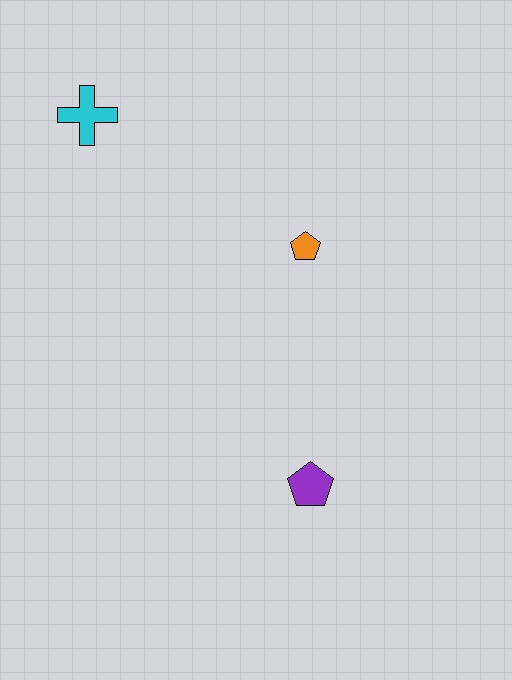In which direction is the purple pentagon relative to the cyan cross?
The purple pentagon is below the cyan cross.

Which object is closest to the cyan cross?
The orange pentagon is closest to the cyan cross.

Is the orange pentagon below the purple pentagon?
No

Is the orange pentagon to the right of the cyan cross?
Yes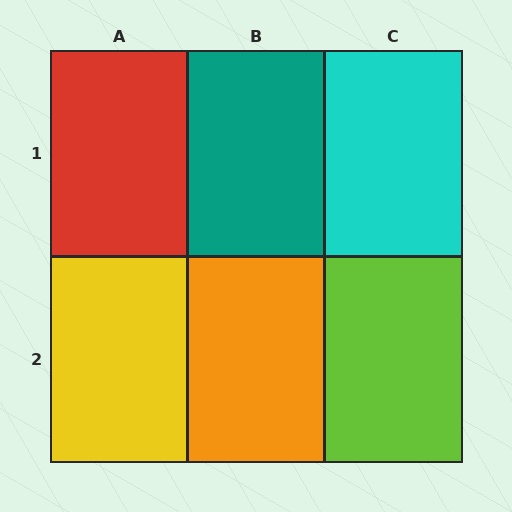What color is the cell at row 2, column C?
Lime.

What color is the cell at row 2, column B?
Orange.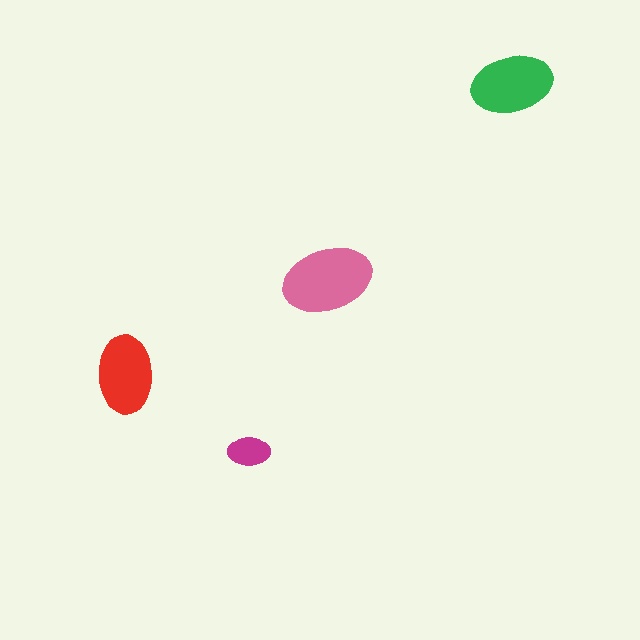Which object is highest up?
The green ellipse is topmost.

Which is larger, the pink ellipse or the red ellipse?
The pink one.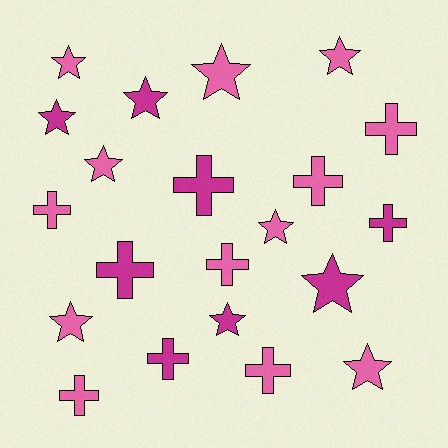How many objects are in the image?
There are 21 objects.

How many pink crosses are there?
There are 6 pink crosses.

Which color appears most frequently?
Pink, with 13 objects.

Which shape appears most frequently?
Star, with 11 objects.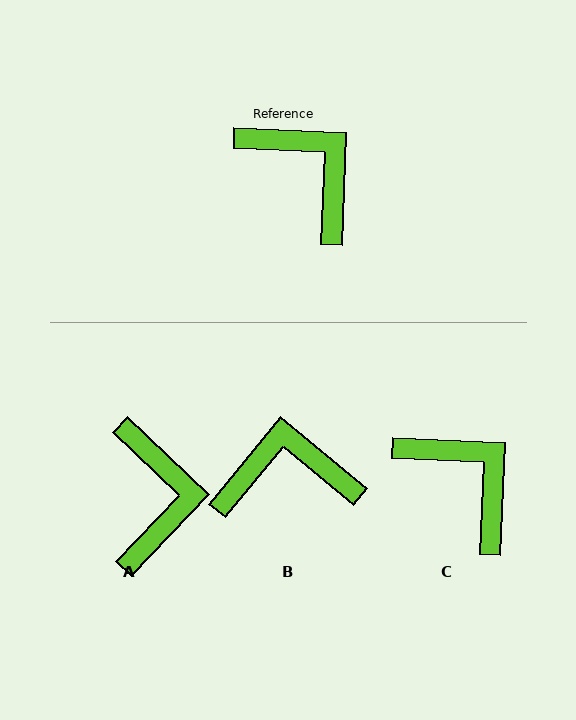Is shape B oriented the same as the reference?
No, it is off by about 53 degrees.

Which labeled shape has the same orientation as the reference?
C.